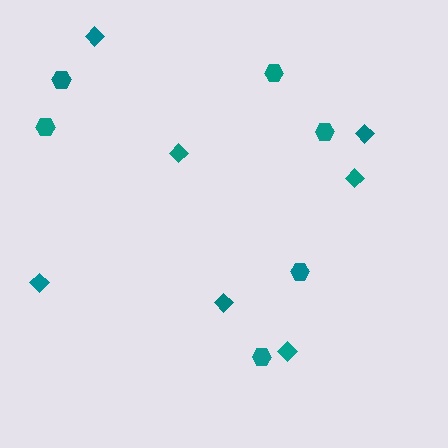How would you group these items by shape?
There are 2 groups: one group of diamonds (7) and one group of hexagons (6).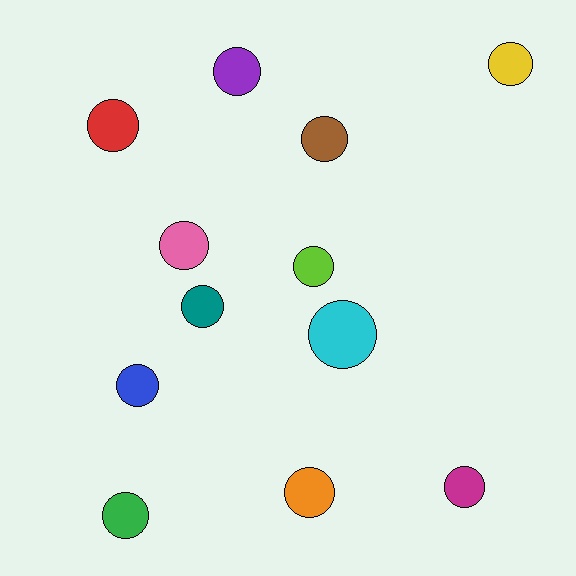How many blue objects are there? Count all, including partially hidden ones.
There is 1 blue object.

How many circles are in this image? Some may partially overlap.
There are 12 circles.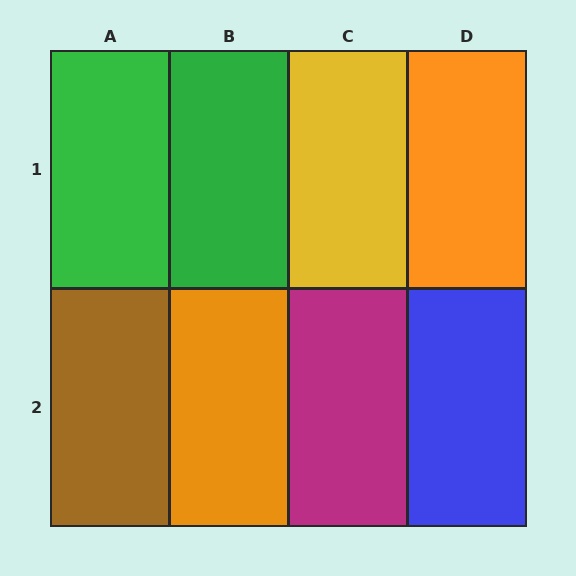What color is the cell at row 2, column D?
Blue.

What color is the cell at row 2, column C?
Magenta.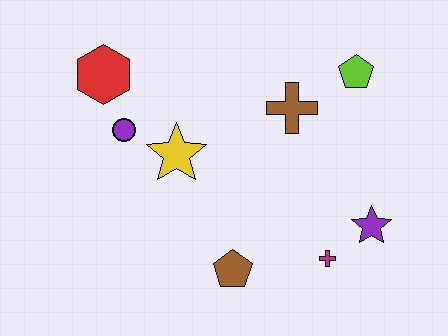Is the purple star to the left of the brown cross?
No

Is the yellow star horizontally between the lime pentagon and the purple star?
No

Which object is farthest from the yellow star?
The purple star is farthest from the yellow star.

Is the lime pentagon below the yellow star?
No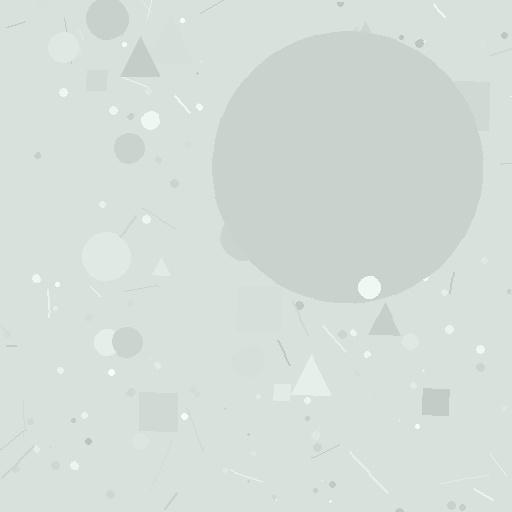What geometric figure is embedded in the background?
A circle is embedded in the background.